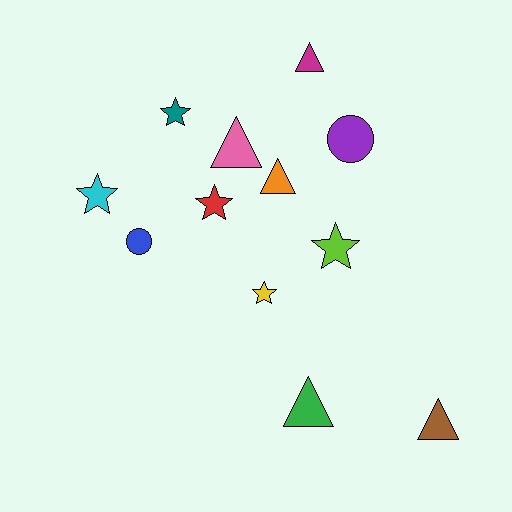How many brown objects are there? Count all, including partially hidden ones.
There is 1 brown object.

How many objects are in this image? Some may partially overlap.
There are 12 objects.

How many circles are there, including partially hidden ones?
There are 2 circles.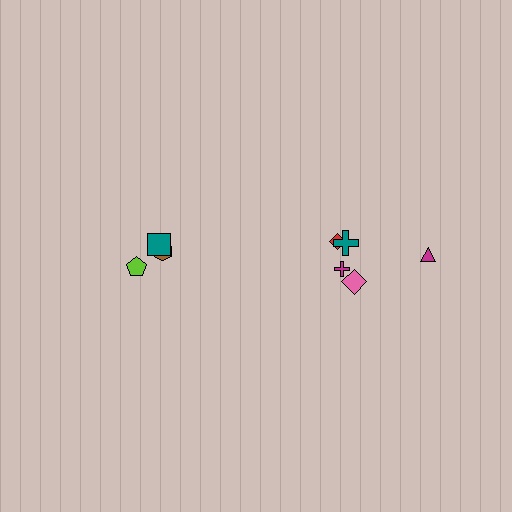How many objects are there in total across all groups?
There are 8 objects.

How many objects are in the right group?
There are 5 objects.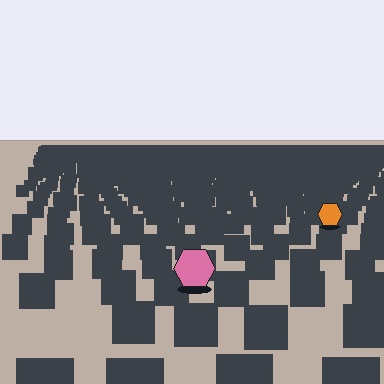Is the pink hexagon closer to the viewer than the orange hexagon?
Yes. The pink hexagon is closer — you can tell from the texture gradient: the ground texture is coarser near it.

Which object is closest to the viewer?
The pink hexagon is closest. The texture marks near it are larger and more spread out.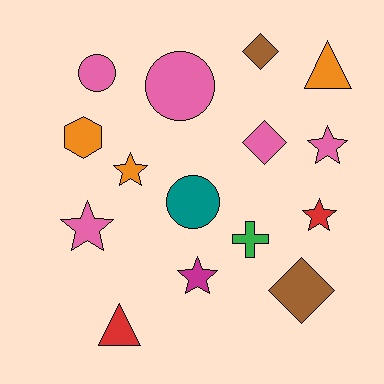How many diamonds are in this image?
There are 3 diamonds.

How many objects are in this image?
There are 15 objects.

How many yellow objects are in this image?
There are no yellow objects.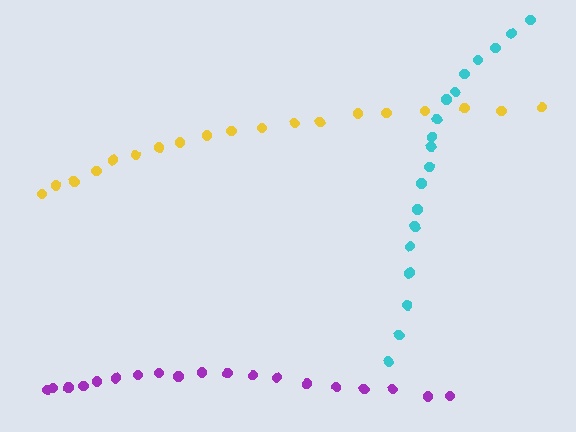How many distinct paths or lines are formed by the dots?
There are 3 distinct paths.